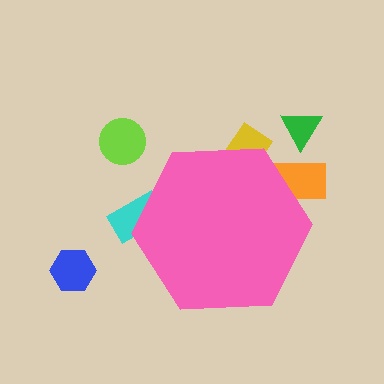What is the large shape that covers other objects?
A pink hexagon.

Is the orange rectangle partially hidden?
Yes, the orange rectangle is partially hidden behind the pink hexagon.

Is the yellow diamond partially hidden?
Yes, the yellow diamond is partially hidden behind the pink hexagon.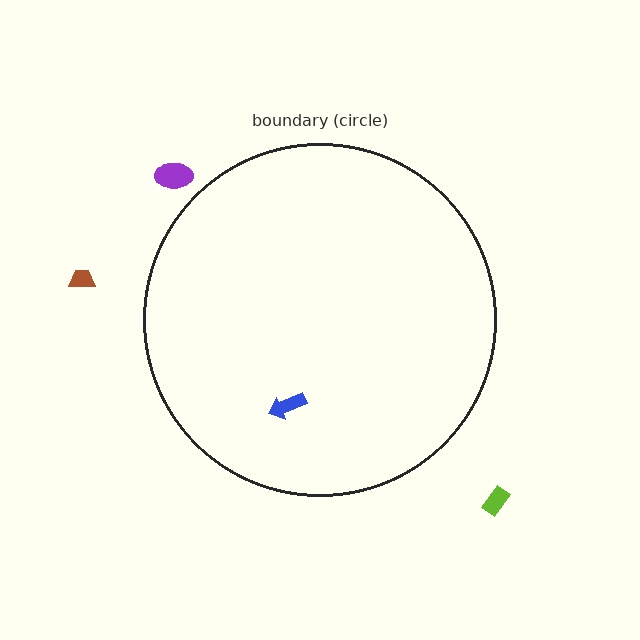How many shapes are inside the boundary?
1 inside, 3 outside.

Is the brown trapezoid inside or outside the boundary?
Outside.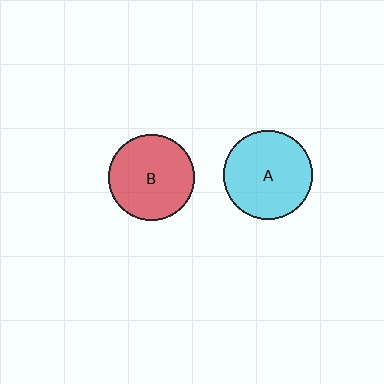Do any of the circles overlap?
No, none of the circles overlap.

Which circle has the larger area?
Circle A (cyan).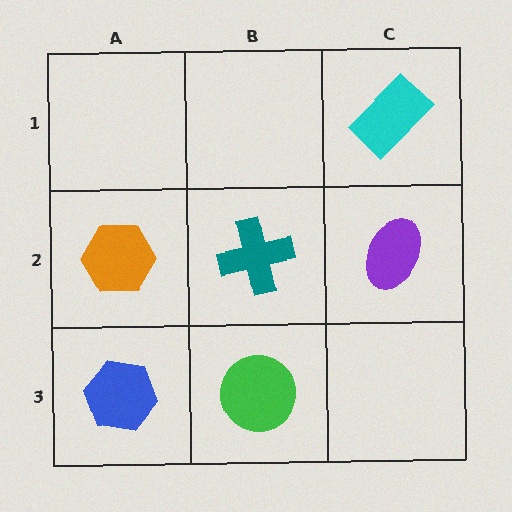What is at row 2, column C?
A purple ellipse.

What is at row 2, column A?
An orange hexagon.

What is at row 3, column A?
A blue hexagon.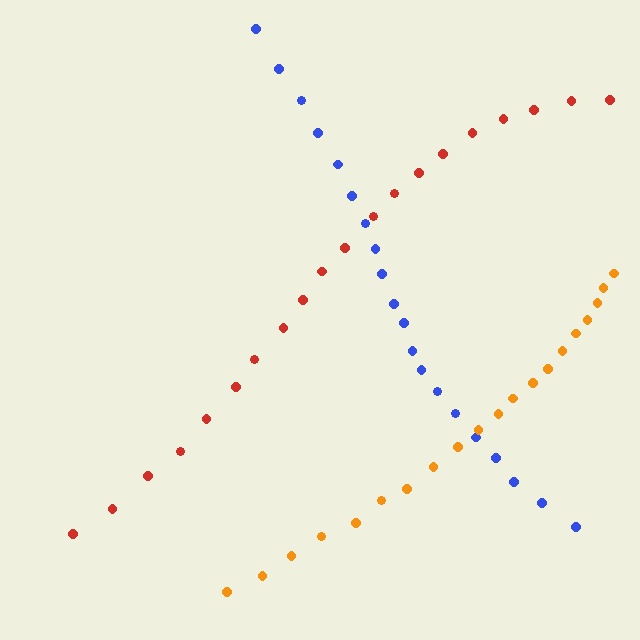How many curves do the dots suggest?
There are 3 distinct paths.